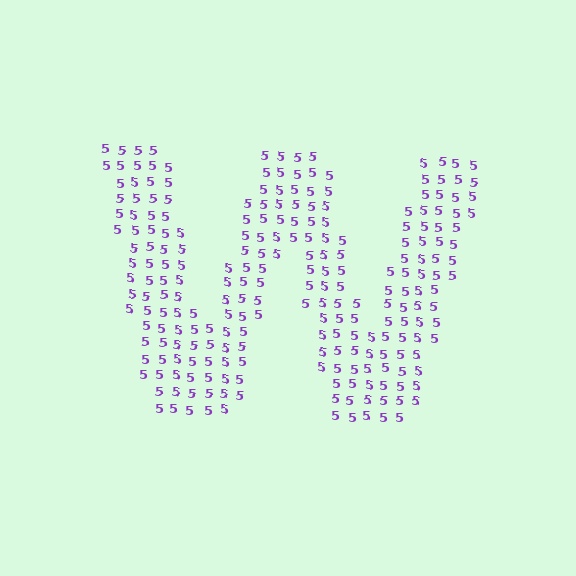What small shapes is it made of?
It is made of small digit 5's.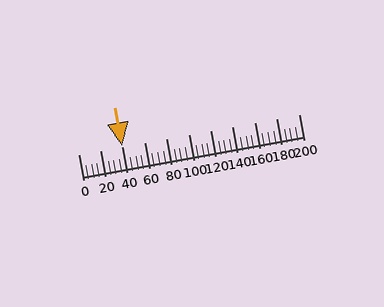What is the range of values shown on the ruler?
The ruler shows values from 0 to 200.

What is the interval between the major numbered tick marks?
The major tick marks are spaced 20 units apart.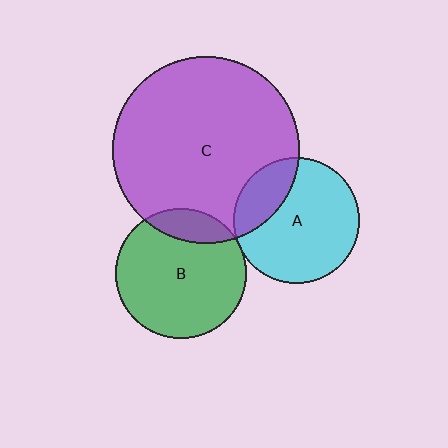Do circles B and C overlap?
Yes.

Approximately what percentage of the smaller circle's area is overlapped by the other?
Approximately 15%.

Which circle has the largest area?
Circle C (purple).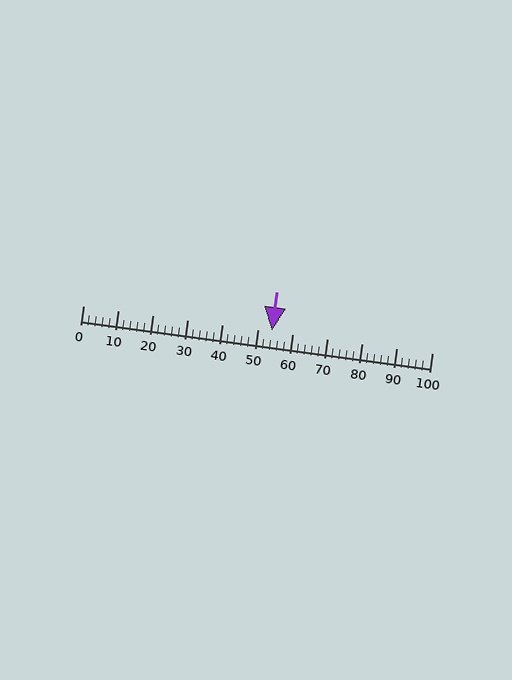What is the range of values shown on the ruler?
The ruler shows values from 0 to 100.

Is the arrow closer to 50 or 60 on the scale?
The arrow is closer to 50.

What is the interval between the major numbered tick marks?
The major tick marks are spaced 10 units apart.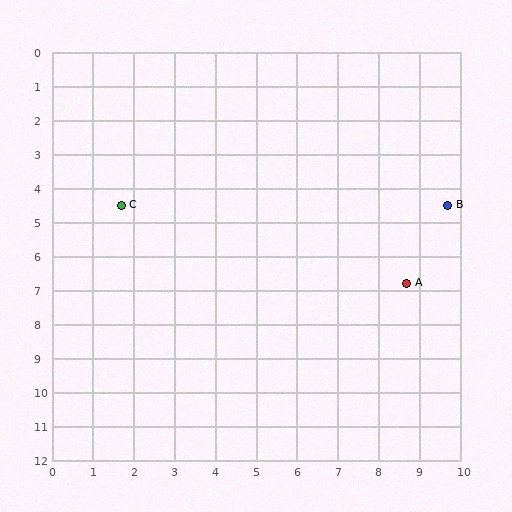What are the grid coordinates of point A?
Point A is at approximately (8.7, 6.8).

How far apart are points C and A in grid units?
Points C and A are about 7.4 grid units apart.